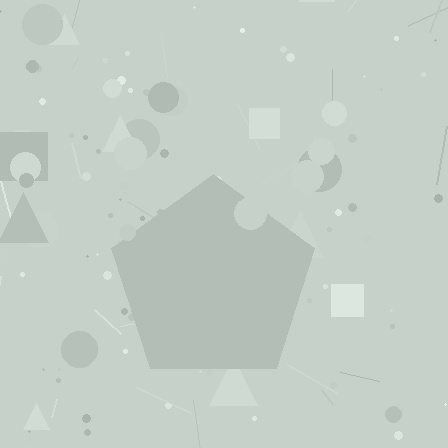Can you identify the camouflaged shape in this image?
The camouflaged shape is a pentagon.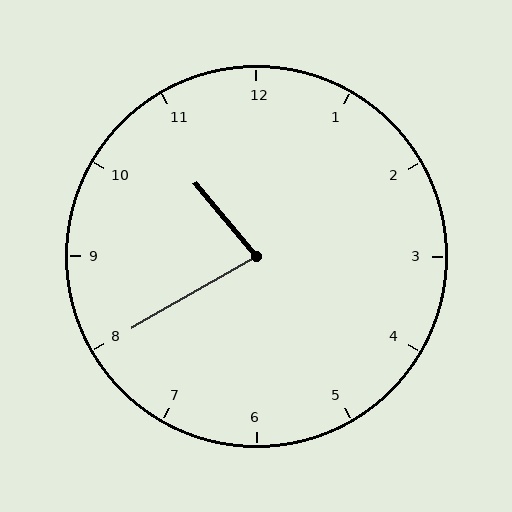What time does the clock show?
10:40.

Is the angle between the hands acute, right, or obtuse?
It is acute.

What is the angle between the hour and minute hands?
Approximately 80 degrees.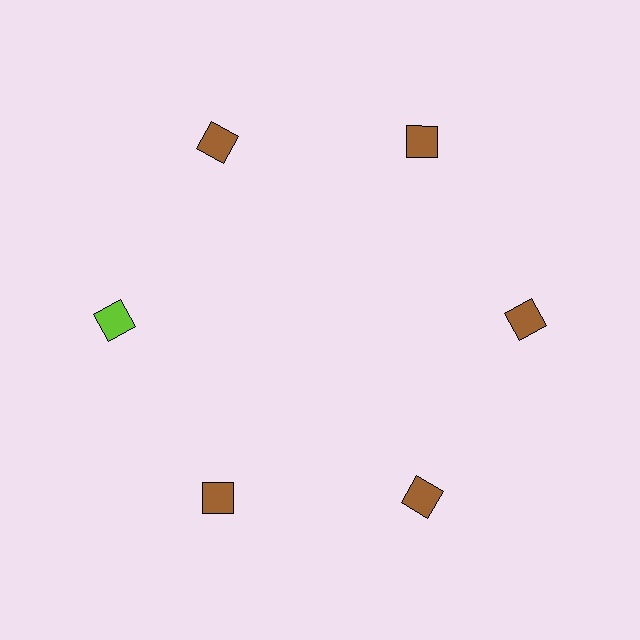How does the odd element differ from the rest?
It has a different color: lime instead of brown.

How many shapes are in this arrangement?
There are 6 shapes arranged in a ring pattern.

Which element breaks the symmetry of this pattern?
The lime square at roughly the 9 o'clock position breaks the symmetry. All other shapes are brown squares.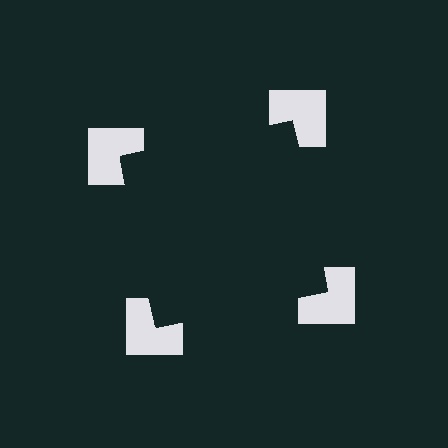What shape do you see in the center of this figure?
An illusory square — its edges are inferred from the aligned wedge cuts in the notched squares, not physically drawn.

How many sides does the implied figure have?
4 sides.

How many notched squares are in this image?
There are 4 — one at each vertex of the illusory square.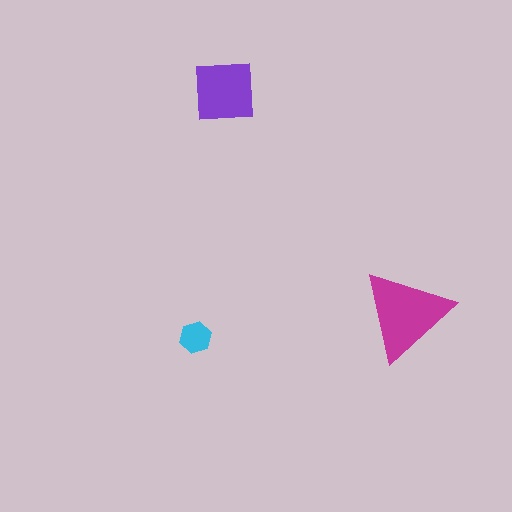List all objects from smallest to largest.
The cyan hexagon, the purple square, the magenta triangle.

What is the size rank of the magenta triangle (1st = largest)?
1st.